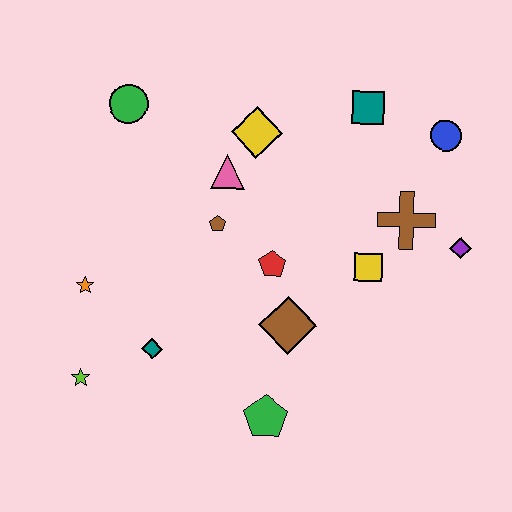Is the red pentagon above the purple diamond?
No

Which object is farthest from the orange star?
The blue circle is farthest from the orange star.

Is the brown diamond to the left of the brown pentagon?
No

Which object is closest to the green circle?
The pink triangle is closest to the green circle.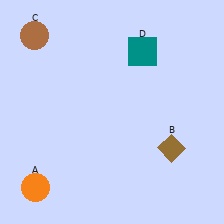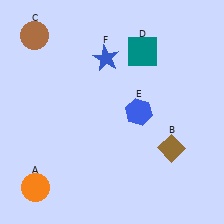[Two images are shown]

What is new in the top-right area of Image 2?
A blue hexagon (E) was added in the top-right area of Image 2.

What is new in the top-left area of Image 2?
A blue star (F) was added in the top-left area of Image 2.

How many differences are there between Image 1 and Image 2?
There are 2 differences between the two images.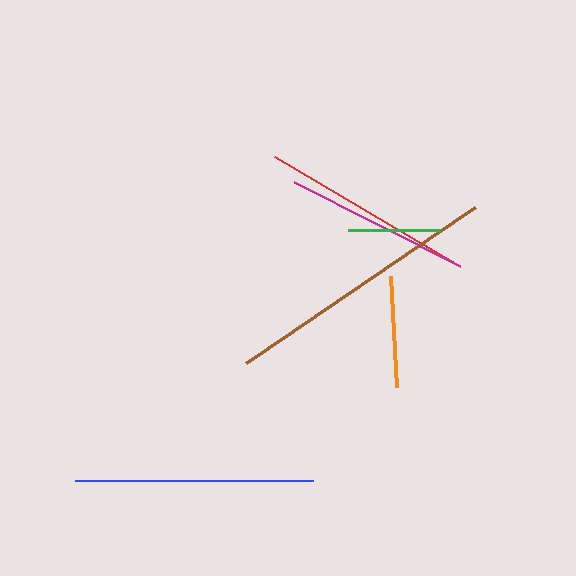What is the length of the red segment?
The red segment is approximately 210 pixels long.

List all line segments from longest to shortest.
From longest to shortest: brown, blue, red, magenta, orange, green.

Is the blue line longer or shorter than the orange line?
The blue line is longer than the orange line.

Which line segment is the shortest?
The green line is the shortest at approximately 92 pixels.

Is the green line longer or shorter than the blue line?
The blue line is longer than the green line.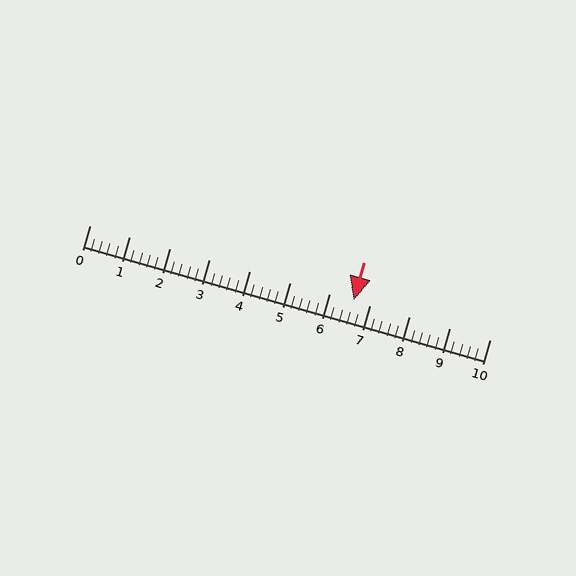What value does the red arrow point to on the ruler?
The red arrow points to approximately 6.6.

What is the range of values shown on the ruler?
The ruler shows values from 0 to 10.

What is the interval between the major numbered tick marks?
The major tick marks are spaced 1 units apart.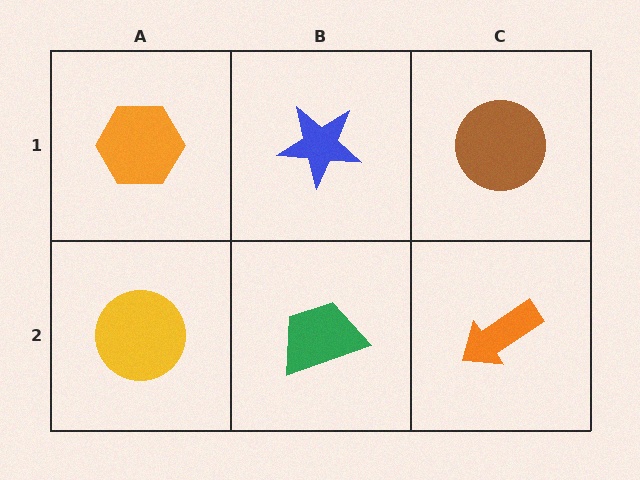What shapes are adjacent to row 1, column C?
An orange arrow (row 2, column C), a blue star (row 1, column B).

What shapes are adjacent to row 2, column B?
A blue star (row 1, column B), a yellow circle (row 2, column A), an orange arrow (row 2, column C).